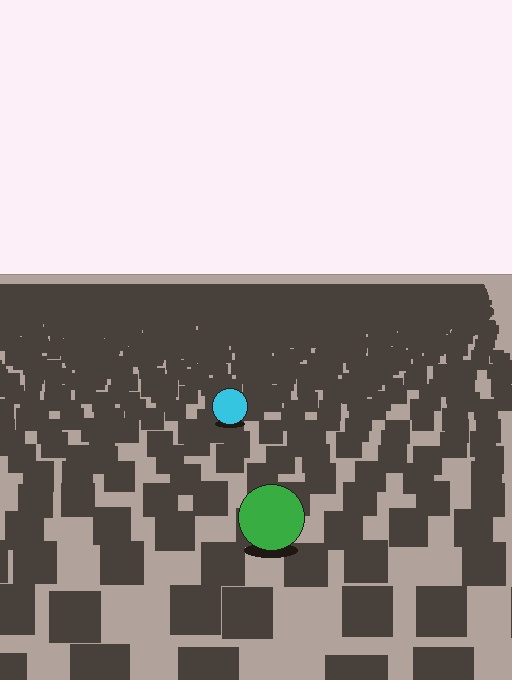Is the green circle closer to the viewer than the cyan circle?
Yes. The green circle is closer — you can tell from the texture gradient: the ground texture is coarser near it.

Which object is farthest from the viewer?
The cyan circle is farthest from the viewer. It appears smaller and the ground texture around it is denser.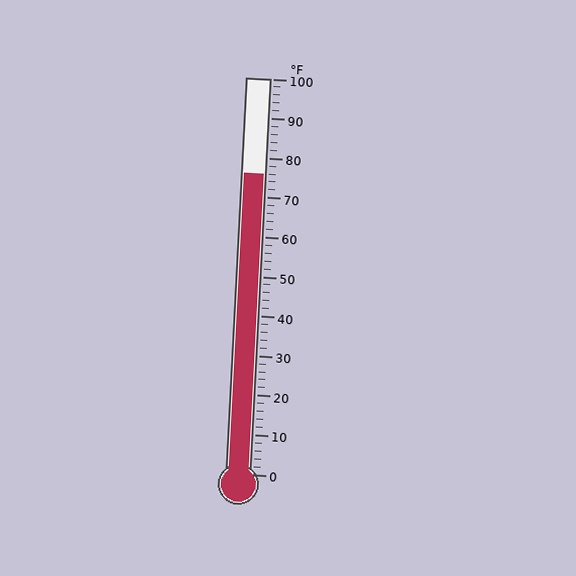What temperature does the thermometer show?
The thermometer shows approximately 76°F.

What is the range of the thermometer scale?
The thermometer scale ranges from 0°F to 100°F.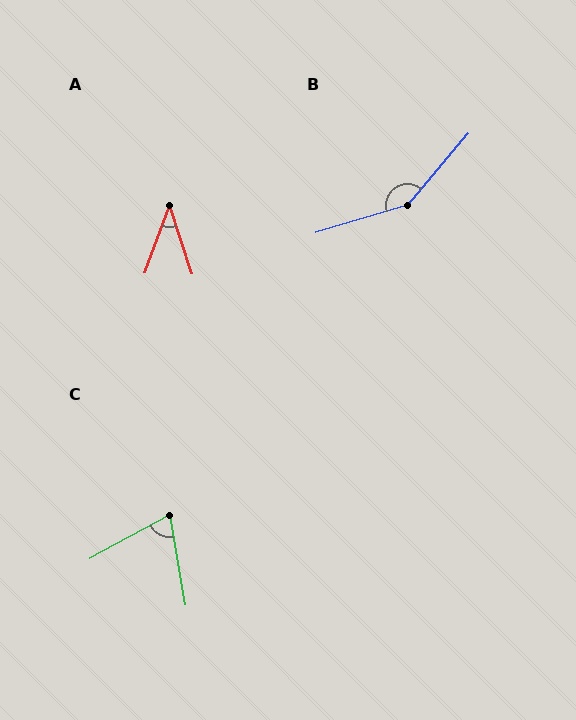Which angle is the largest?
B, at approximately 147 degrees.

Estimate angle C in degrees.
Approximately 71 degrees.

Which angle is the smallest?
A, at approximately 39 degrees.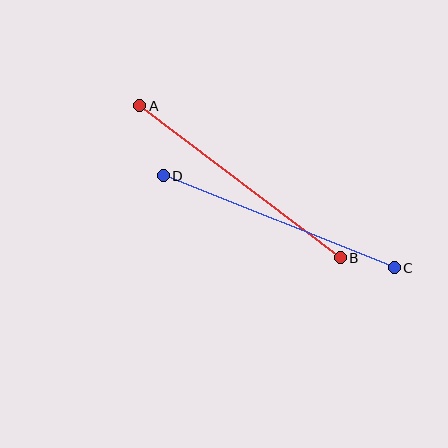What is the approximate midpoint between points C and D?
The midpoint is at approximately (279, 222) pixels.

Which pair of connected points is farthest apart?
Points A and B are farthest apart.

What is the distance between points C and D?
The distance is approximately 249 pixels.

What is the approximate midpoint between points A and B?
The midpoint is at approximately (240, 182) pixels.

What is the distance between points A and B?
The distance is approximately 252 pixels.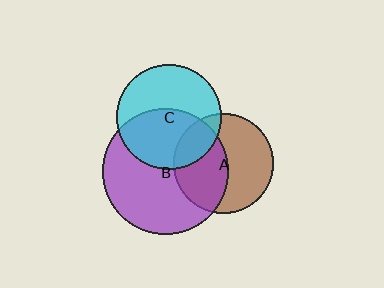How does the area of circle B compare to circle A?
Approximately 1.6 times.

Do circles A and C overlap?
Yes.